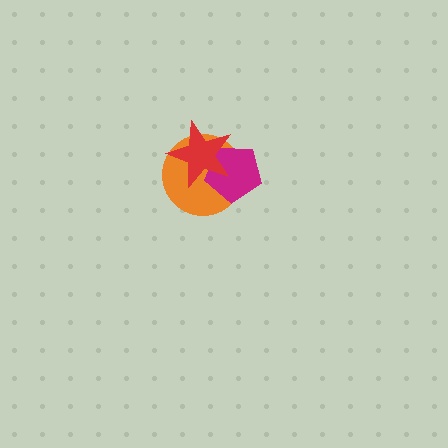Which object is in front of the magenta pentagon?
The red star is in front of the magenta pentagon.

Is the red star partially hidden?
No, no other shape covers it.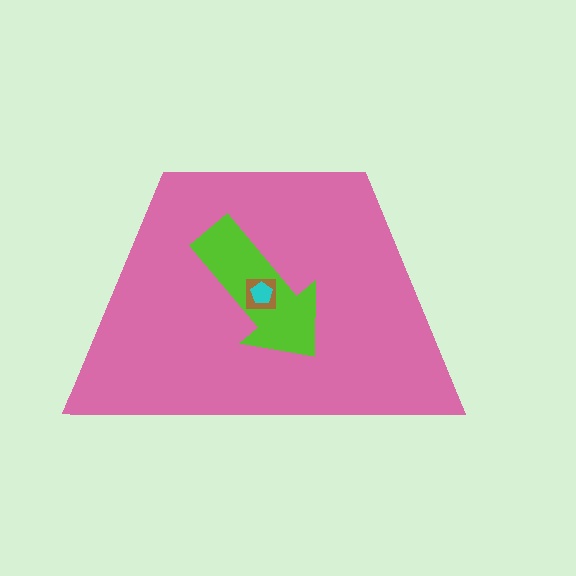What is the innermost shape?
The cyan pentagon.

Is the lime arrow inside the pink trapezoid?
Yes.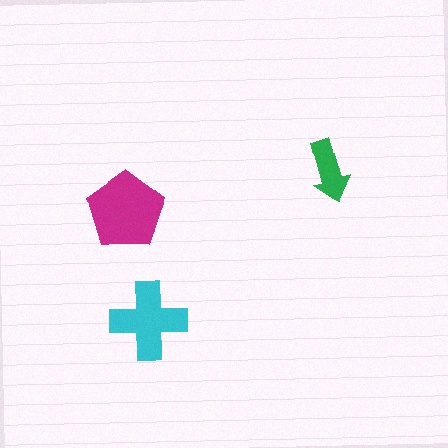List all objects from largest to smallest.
The magenta pentagon, the cyan cross, the green arrow.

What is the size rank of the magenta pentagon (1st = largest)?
1st.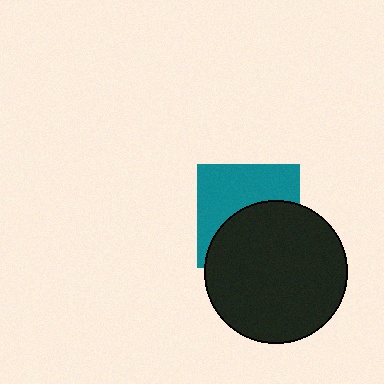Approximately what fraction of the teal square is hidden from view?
Roughly 50% of the teal square is hidden behind the black circle.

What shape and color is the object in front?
The object in front is a black circle.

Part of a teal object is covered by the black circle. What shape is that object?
It is a square.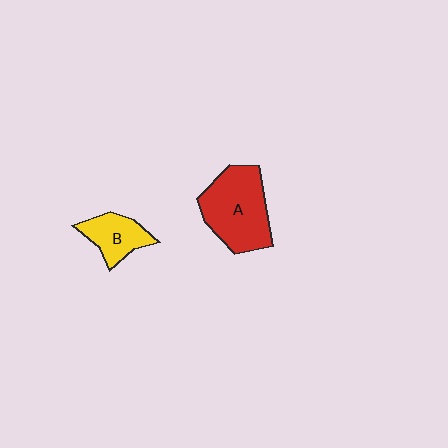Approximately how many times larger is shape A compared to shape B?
Approximately 1.9 times.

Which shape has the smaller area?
Shape B (yellow).